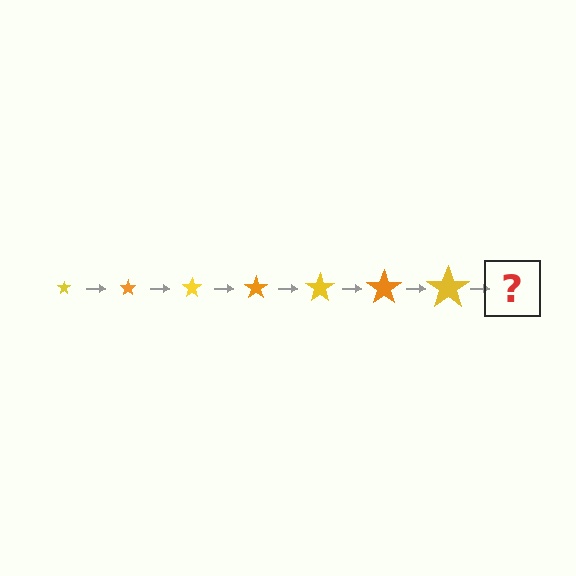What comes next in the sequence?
The next element should be an orange star, larger than the previous one.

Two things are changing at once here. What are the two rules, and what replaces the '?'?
The two rules are that the star grows larger each step and the color cycles through yellow and orange. The '?' should be an orange star, larger than the previous one.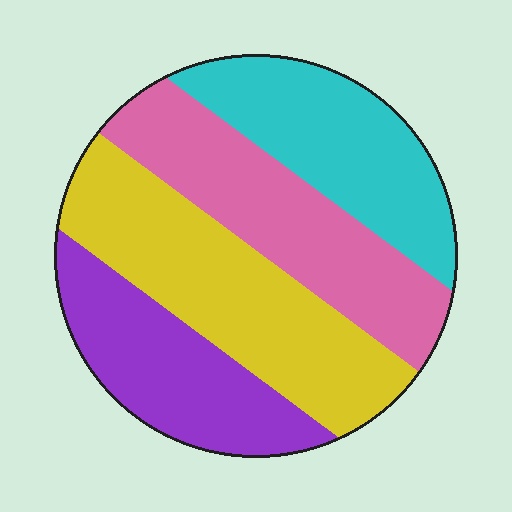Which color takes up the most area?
Yellow, at roughly 30%.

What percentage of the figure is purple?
Purple takes up about one fifth (1/5) of the figure.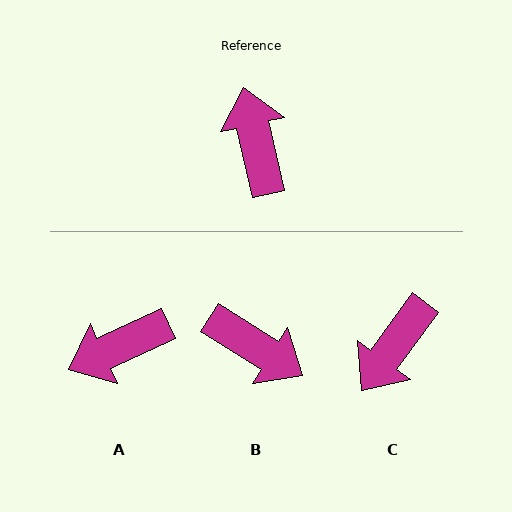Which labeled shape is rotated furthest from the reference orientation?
B, about 135 degrees away.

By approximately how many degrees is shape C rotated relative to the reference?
Approximately 131 degrees counter-clockwise.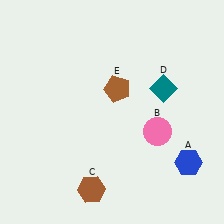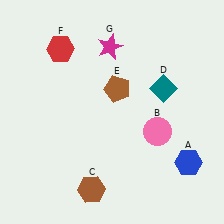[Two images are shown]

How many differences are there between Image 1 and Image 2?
There are 2 differences between the two images.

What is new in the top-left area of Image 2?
A red hexagon (F) was added in the top-left area of Image 2.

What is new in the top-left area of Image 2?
A magenta star (G) was added in the top-left area of Image 2.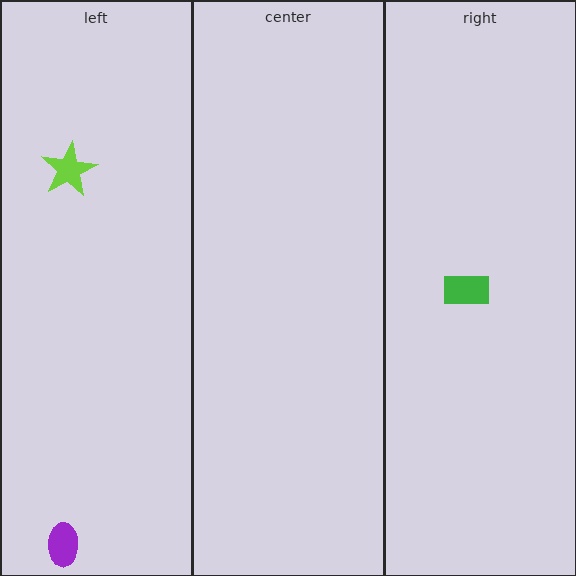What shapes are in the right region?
The green rectangle.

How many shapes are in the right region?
1.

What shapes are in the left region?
The lime star, the purple ellipse.